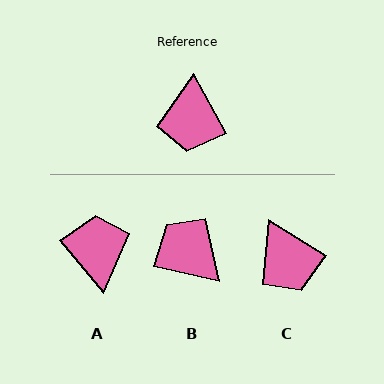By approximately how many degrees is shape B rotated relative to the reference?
Approximately 132 degrees clockwise.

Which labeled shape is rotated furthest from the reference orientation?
A, about 169 degrees away.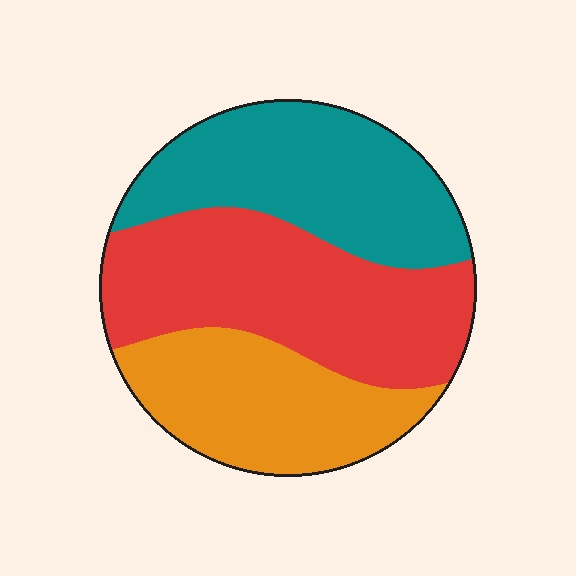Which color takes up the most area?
Red, at roughly 40%.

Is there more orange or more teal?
Teal.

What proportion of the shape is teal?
Teal takes up between a quarter and a half of the shape.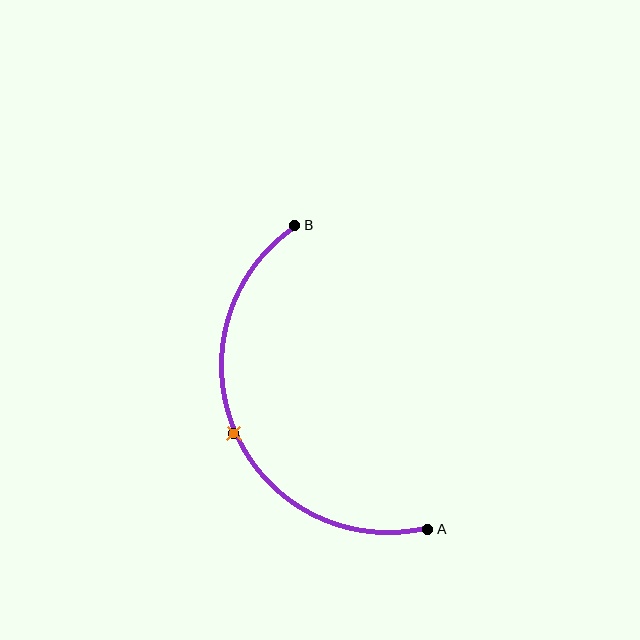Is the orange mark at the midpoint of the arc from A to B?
Yes. The orange mark lies on the arc at equal arc-length from both A and B — it is the arc midpoint.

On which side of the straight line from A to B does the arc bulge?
The arc bulges to the left of the straight line connecting A and B.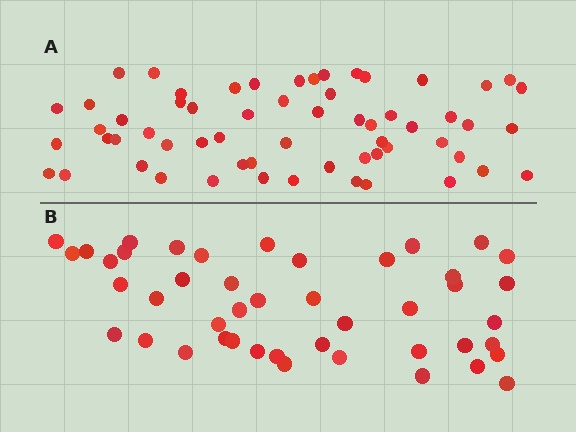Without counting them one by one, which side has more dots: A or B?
Region A (the top region) has more dots.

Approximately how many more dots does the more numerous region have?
Region A has approximately 15 more dots than region B.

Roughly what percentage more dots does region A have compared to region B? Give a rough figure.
About 35% more.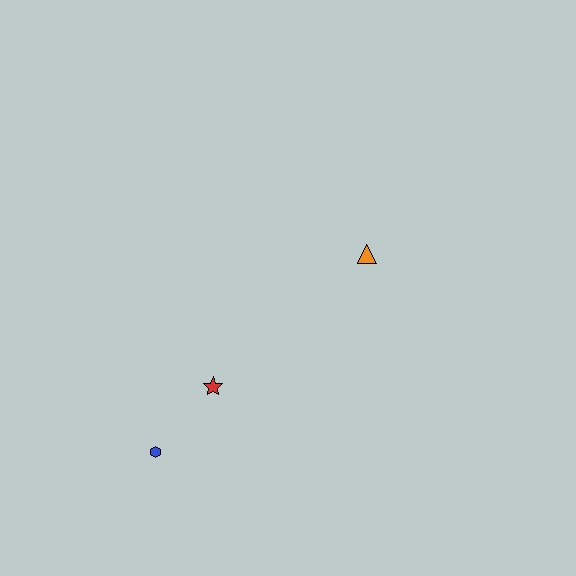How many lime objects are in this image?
There are no lime objects.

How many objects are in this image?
There are 3 objects.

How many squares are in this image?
There are no squares.